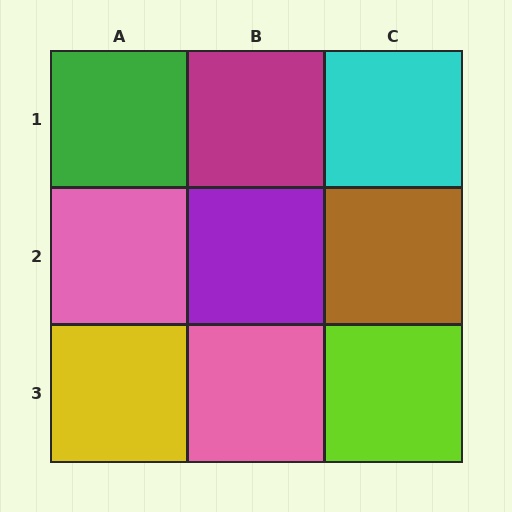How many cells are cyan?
1 cell is cyan.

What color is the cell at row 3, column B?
Pink.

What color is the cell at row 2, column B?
Purple.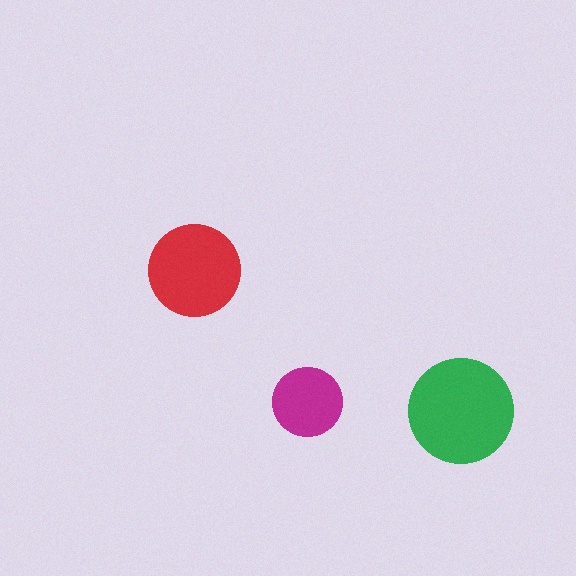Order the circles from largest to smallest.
the green one, the red one, the magenta one.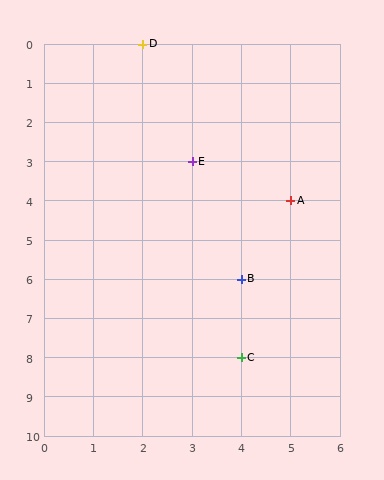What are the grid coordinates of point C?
Point C is at grid coordinates (4, 8).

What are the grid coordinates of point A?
Point A is at grid coordinates (5, 4).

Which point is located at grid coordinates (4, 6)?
Point B is at (4, 6).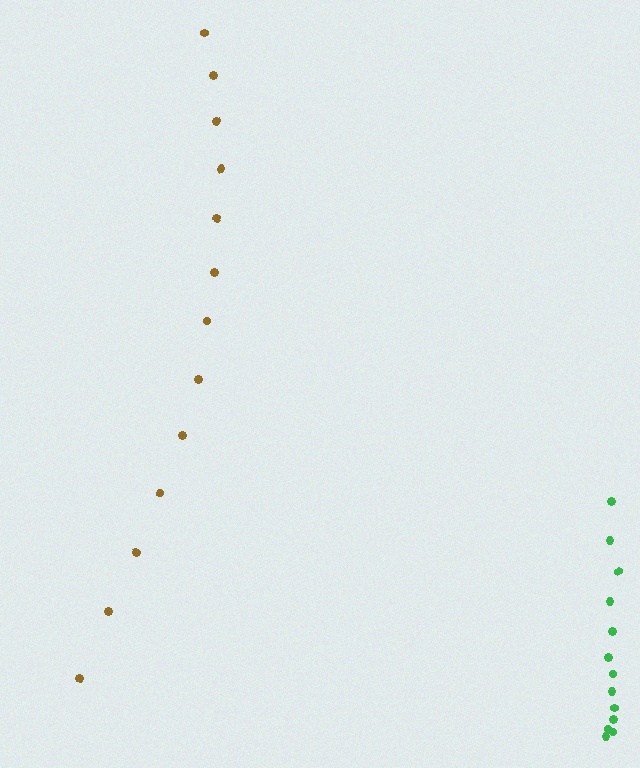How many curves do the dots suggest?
There are 2 distinct paths.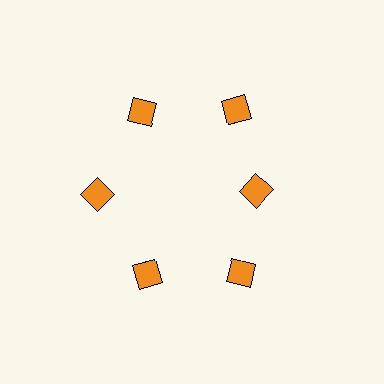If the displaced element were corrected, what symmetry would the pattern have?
It would have 6-fold rotational symmetry — the pattern would map onto itself every 60 degrees.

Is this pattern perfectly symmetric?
No. The 6 orange diamonds are arranged in a ring, but one element near the 3 o'clock position is pulled inward toward the center, breaking the 6-fold rotational symmetry.